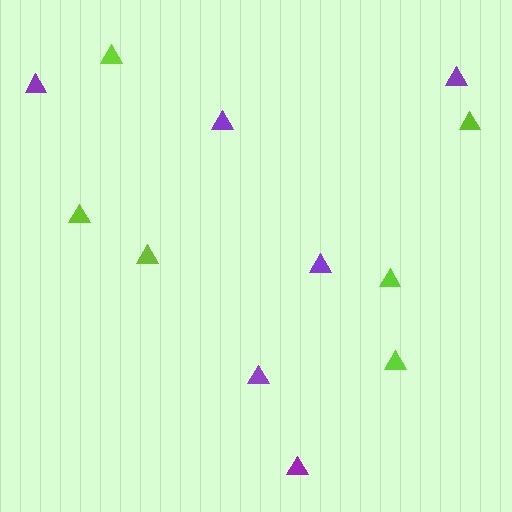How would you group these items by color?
There are 2 groups: one group of lime triangles (6) and one group of purple triangles (6).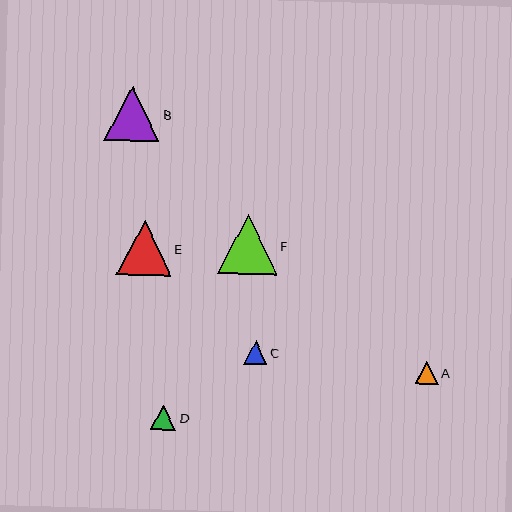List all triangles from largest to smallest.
From largest to smallest: F, B, E, D, C, A.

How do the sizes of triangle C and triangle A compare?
Triangle C and triangle A are approximately the same size.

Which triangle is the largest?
Triangle F is the largest with a size of approximately 60 pixels.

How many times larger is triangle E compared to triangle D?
Triangle E is approximately 2.2 times the size of triangle D.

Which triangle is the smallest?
Triangle A is the smallest with a size of approximately 23 pixels.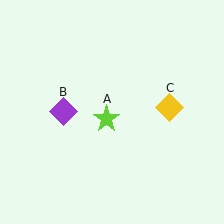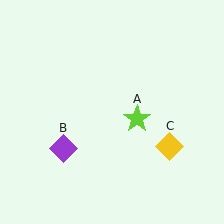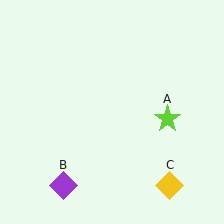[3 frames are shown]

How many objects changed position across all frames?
3 objects changed position: lime star (object A), purple diamond (object B), yellow diamond (object C).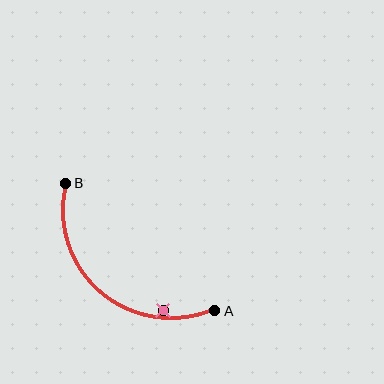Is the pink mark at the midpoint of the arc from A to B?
No — the pink mark does not lie on the arc at all. It sits slightly inside the curve.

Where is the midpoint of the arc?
The arc midpoint is the point on the curve farthest from the straight line joining A and B. It sits below and to the left of that line.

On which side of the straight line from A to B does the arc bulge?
The arc bulges below and to the left of the straight line connecting A and B.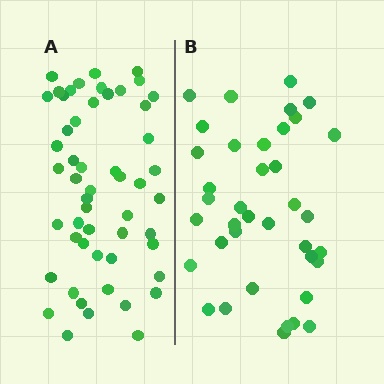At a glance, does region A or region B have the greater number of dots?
Region A (the left region) has more dots.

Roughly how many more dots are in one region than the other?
Region A has approximately 15 more dots than region B.